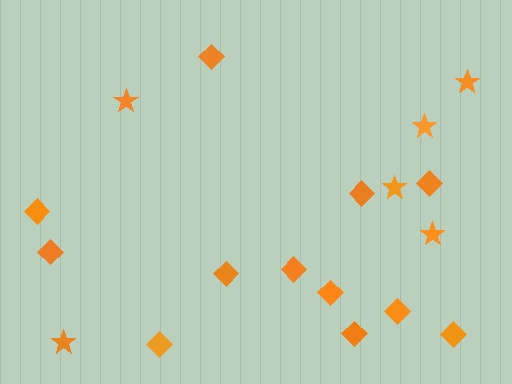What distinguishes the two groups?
There are 2 groups: one group of stars (6) and one group of diamonds (12).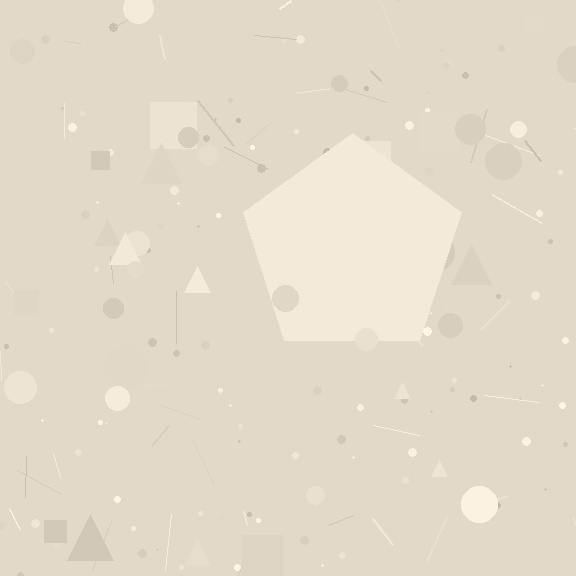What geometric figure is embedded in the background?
A pentagon is embedded in the background.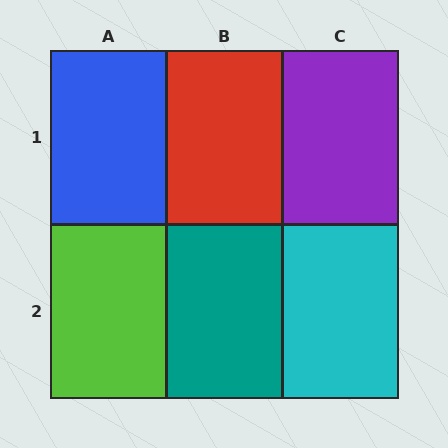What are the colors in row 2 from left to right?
Lime, teal, cyan.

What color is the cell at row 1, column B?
Red.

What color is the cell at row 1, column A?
Blue.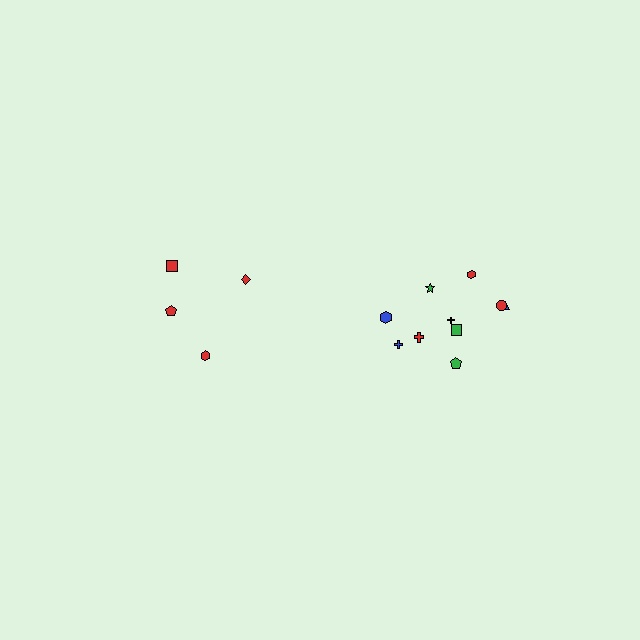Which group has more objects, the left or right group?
The right group.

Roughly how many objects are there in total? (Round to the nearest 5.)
Roughly 15 objects in total.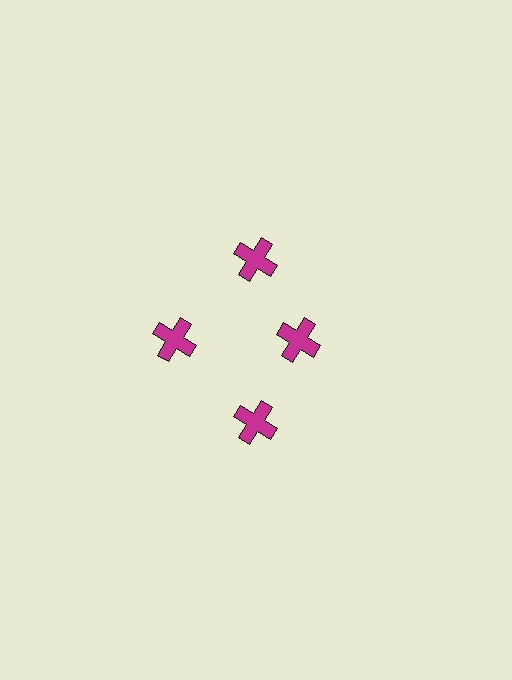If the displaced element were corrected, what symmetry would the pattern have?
It would have 4-fold rotational symmetry — the pattern would map onto itself every 90 degrees.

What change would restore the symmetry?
The symmetry would be restored by moving it outward, back onto the ring so that all 4 crosses sit at equal angles and equal distance from the center.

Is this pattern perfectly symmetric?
No. The 4 magenta crosses are arranged in a ring, but one element near the 3 o'clock position is pulled inward toward the center, breaking the 4-fold rotational symmetry.